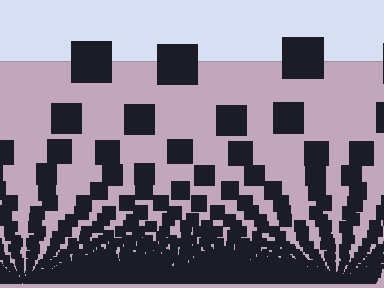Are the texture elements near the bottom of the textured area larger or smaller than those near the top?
Smaller. The gradient is inverted — elements near the bottom are smaller and denser.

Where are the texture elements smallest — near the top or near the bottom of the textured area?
Near the bottom.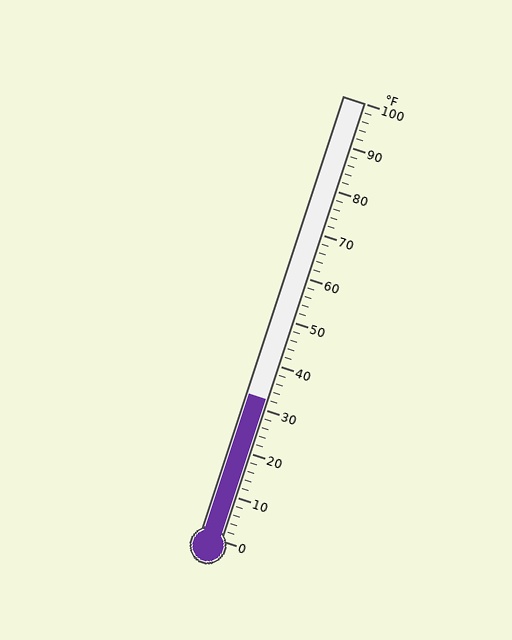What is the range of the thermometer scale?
The thermometer scale ranges from 0°F to 100°F.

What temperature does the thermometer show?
The thermometer shows approximately 32°F.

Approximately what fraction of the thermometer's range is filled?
The thermometer is filled to approximately 30% of its range.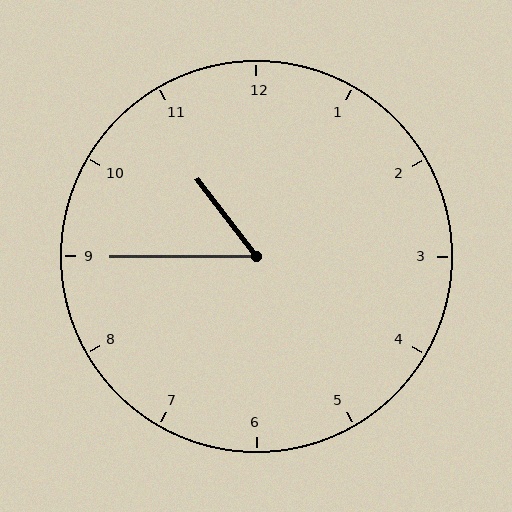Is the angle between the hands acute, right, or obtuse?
It is acute.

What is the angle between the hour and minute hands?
Approximately 52 degrees.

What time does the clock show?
10:45.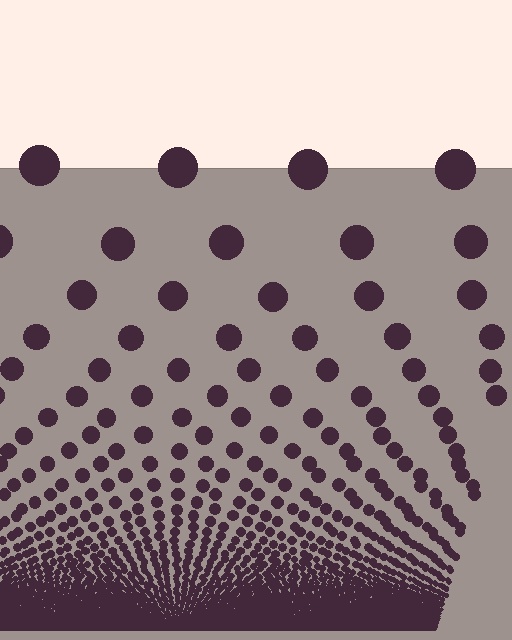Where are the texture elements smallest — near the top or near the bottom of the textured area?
Near the bottom.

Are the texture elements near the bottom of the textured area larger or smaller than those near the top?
Smaller. The gradient is inverted — elements near the bottom are smaller and denser.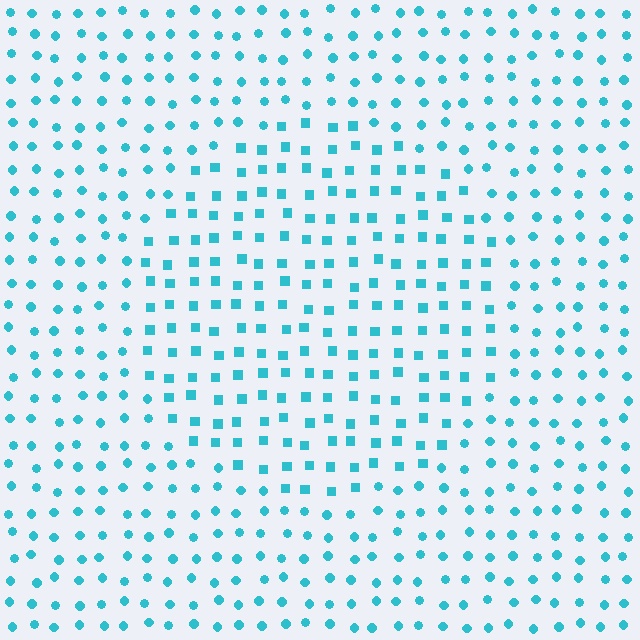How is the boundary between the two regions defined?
The boundary is defined by a change in element shape: squares inside vs. circles outside. All elements share the same color and spacing.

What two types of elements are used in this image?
The image uses squares inside the circle region and circles outside it.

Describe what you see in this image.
The image is filled with small cyan elements arranged in a uniform grid. A circle-shaped region contains squares, while the surrounding area contains circles. The boundary is defined purely by the change in element shape.